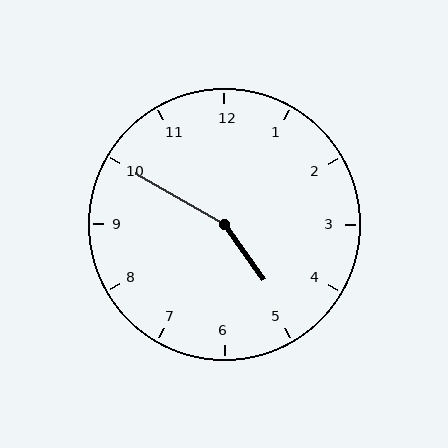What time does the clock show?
4:50.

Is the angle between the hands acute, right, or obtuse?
It is obtuse.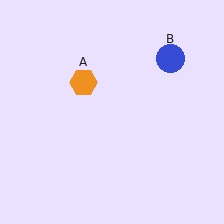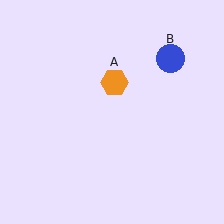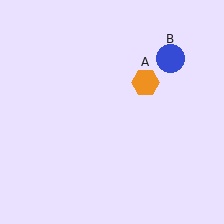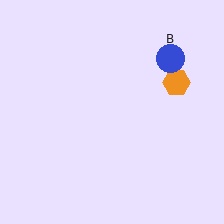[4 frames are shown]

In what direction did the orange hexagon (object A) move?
The orange hexagon (object A) moved right.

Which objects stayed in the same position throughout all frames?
Blue circle (object B) remained stationary.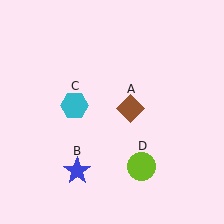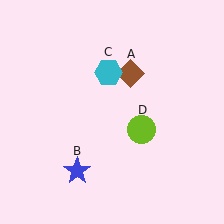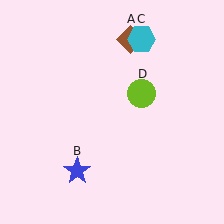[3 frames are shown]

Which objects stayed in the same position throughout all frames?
Blue star (object B) remained stationary.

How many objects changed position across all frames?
3 objects changed position: brown diamond (object A), cyan hexagon (object C), lime circle (object D).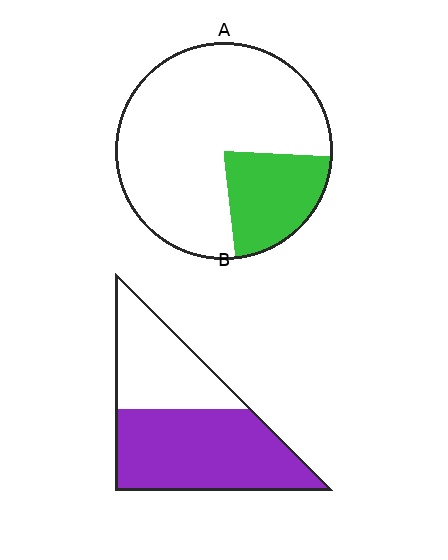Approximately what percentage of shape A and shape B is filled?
A is approximately 25% and B is approximately 60%.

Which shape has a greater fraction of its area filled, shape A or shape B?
Shape B.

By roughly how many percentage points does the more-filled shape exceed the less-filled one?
By roughly 40 percentage points (B over A).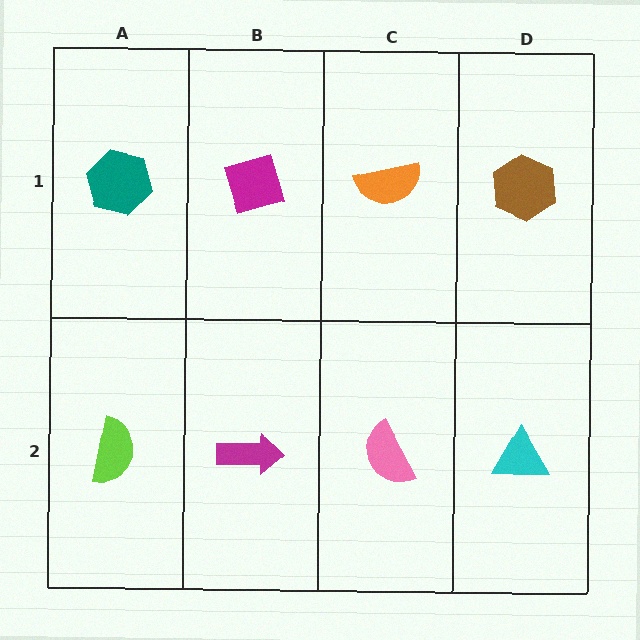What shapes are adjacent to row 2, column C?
An orange semicircle (row 1, column C), a magenta arrow (row 2, column B), a cyan triangle (row 2, column D).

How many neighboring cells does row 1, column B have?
3.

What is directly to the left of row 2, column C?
A magenta arrow.